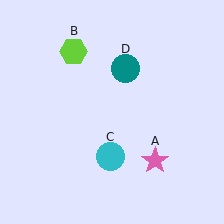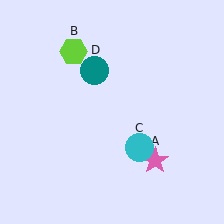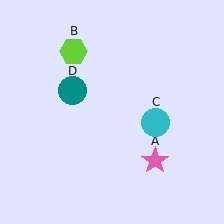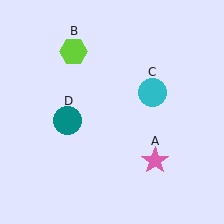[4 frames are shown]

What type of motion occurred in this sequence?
The cyan circle (object C), teal circle (object D) rotated counterclockwise around the center of the scene.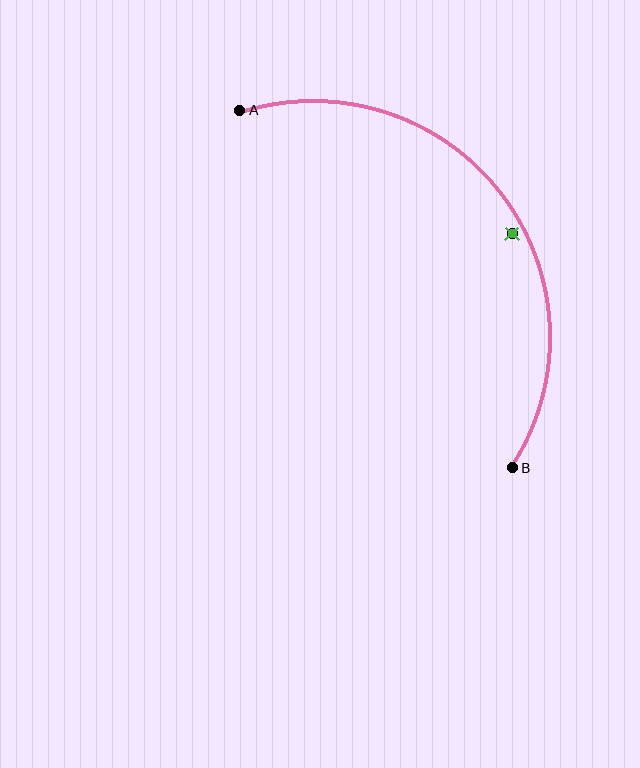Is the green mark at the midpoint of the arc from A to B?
No — the green mark does not lie on the arc at all. It sits slightly inside the curve.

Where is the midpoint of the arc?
The arc midpoint is the point on the curve farthest from the straight line joining A and B. It sits above and to the right of that line.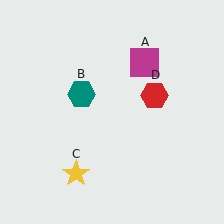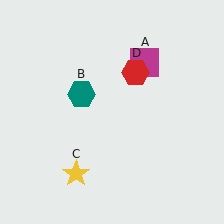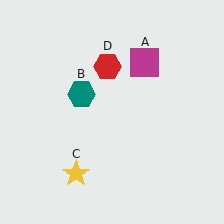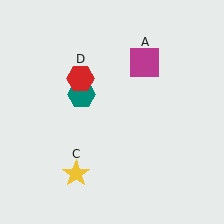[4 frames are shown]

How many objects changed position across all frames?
1 object changed position: red hexagon (object D).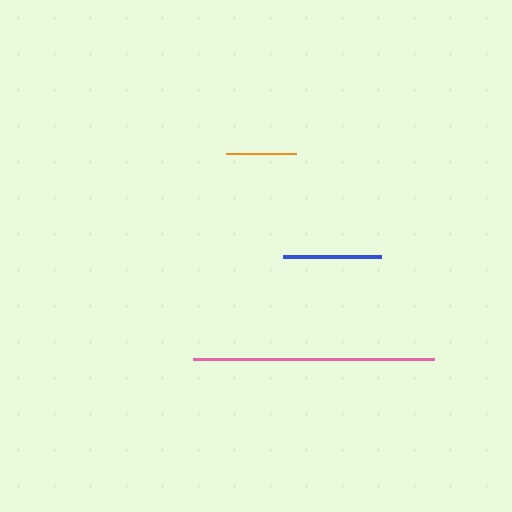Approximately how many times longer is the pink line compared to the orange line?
The pink line is approximately 3.5 times the length of the orange line.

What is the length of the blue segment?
The blue segment is approximately 99 pixels long.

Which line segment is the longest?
The pink line is the longest at approximately 241 pixels.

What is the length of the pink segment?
The pink segment is approximately 241 pixels long.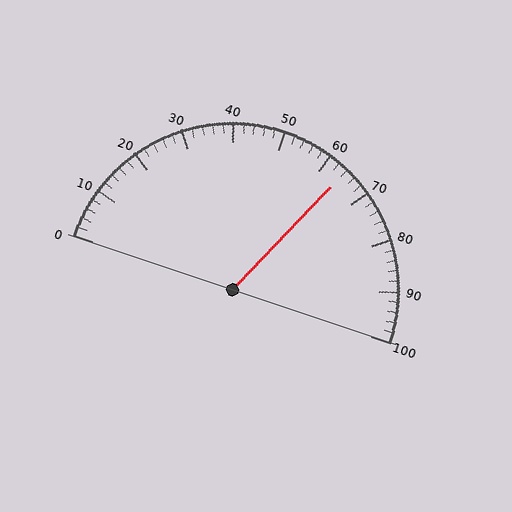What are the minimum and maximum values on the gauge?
The gauge ranges from 0 to 100.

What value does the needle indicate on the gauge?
The needle indicates approximately 64.